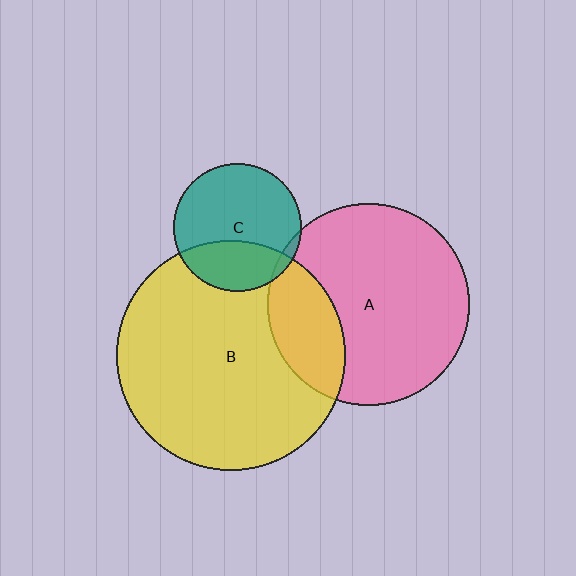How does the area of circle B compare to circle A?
Approximately 1.3 times.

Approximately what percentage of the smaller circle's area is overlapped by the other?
Approximately 30%.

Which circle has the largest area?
Circle B (yellow).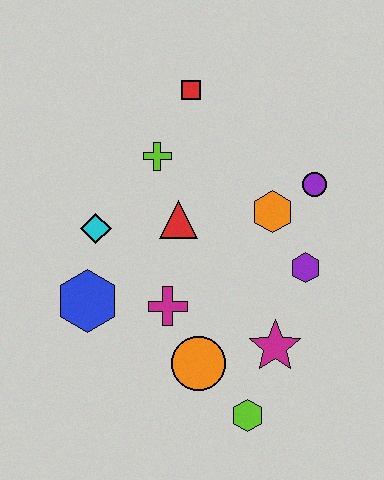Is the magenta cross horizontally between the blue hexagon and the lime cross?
No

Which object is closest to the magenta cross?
The orange circle is closest to the magenta cross.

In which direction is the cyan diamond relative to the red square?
The cyan diamond is below the red square.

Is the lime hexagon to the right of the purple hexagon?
No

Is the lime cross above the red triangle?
Yes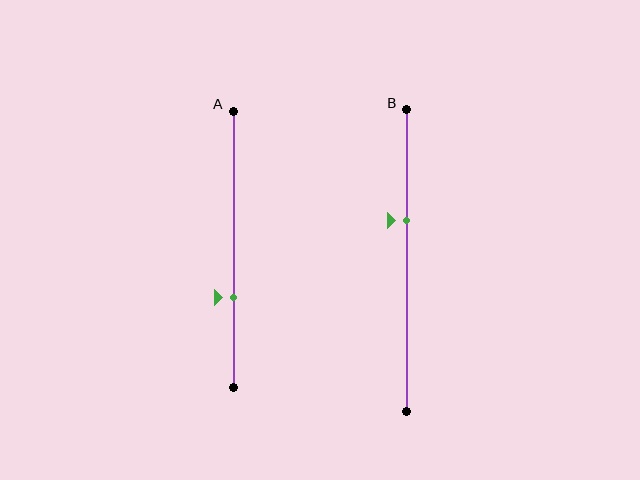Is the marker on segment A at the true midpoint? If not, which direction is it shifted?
No, the marker on segment A is shifted downward by about 17% of the segment length.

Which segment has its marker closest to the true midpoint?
Segment B has its marker closest to the true midpoint.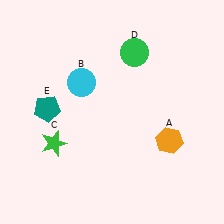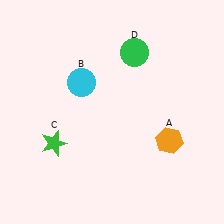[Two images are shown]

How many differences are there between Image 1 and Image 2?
There is 1 difference between the two images.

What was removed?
The teal pentagon (E) was removed in Image 2.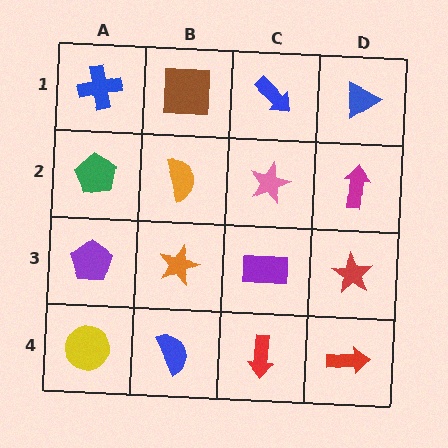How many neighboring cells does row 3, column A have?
3.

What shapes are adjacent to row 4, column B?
An orange star (row 3, column B), a yellow circle (row 4, column A), a red arrow (row 4, column C).